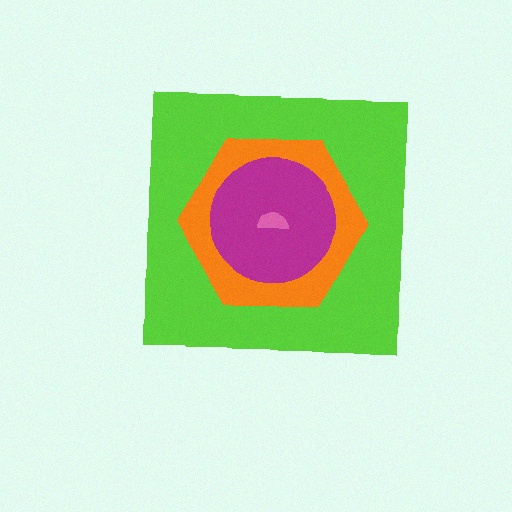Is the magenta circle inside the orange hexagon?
Yes.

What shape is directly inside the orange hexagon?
The magenta circle.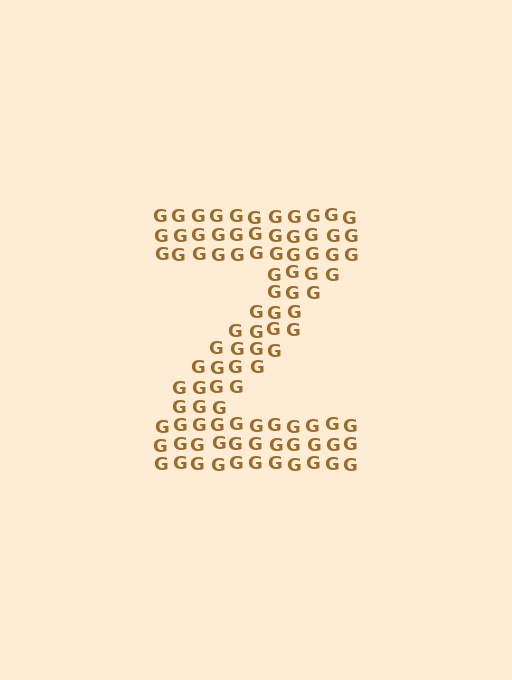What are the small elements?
The small elements are letter G's.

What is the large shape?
The large shape is the letter Z.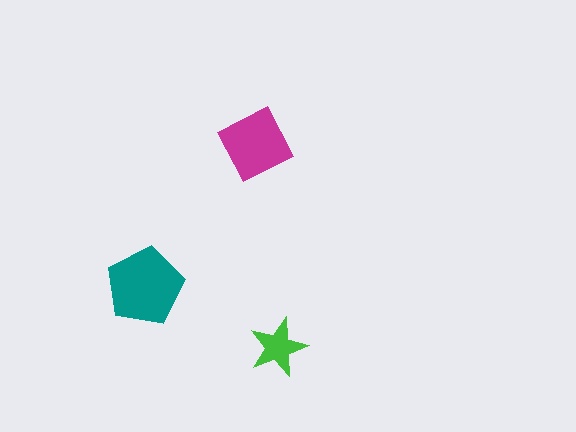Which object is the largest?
The teal pentagon.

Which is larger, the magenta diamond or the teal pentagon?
The teal pentagon.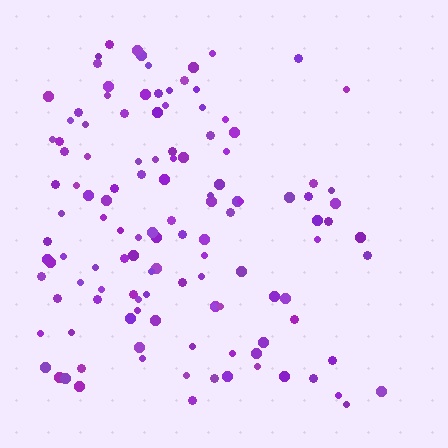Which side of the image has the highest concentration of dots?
The left.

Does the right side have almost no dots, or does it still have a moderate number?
Still a moderate number, just noticeably fewer than the left.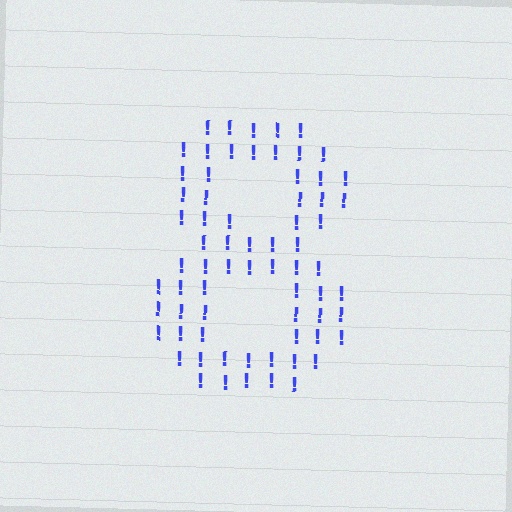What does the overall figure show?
The overall figure shows the digit 8.